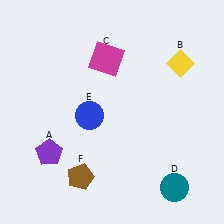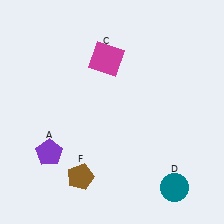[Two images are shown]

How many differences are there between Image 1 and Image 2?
There are 2 differences between the two images.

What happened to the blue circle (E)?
The blue circle (E) was removed in Image 2. It was in the bottom-left area of Image 1.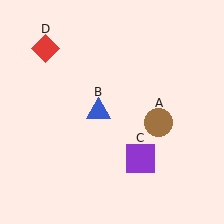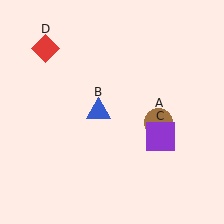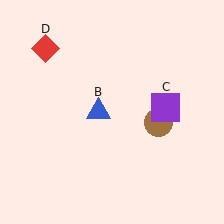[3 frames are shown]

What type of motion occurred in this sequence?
The purple square (object C) rotated counterclockwise around the center of the scene.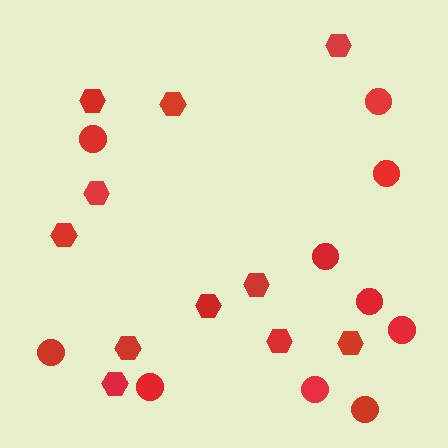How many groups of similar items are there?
There are 2 groups: one group of circles (10) and one group of hexagons (11).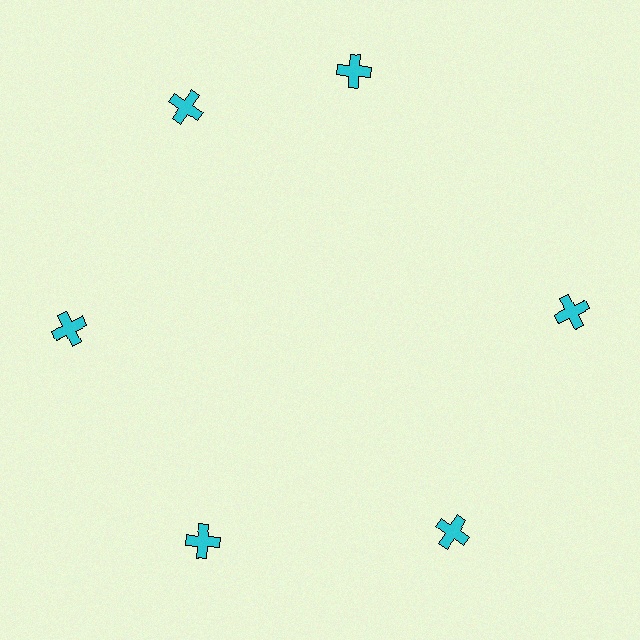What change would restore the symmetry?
The symmetry would be restored by rotating it back into even spacing with its neighbors so that all 6 crosses sit at equal angles and equal distance from the center.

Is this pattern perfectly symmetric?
No. The 6 cyan crosses are arranged in a ring, but one element near the 1 o'clock position is rotated out of alignment along the ring, breaking the 6-fold rotational symmetry.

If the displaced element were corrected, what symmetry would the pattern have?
It would have 6-fold rotational symmetry — the pattern would map onto itself every 60 degrees.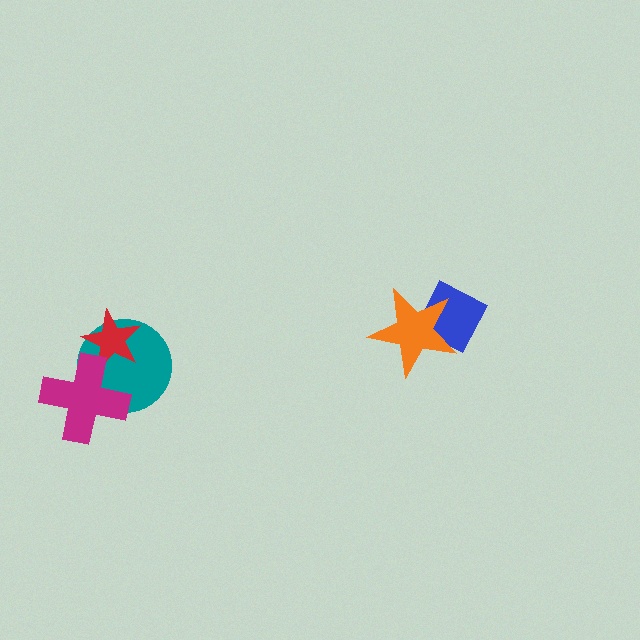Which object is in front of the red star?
The magenta cross is in front of the red star.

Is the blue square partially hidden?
Yes, it is partially covered by another shape.